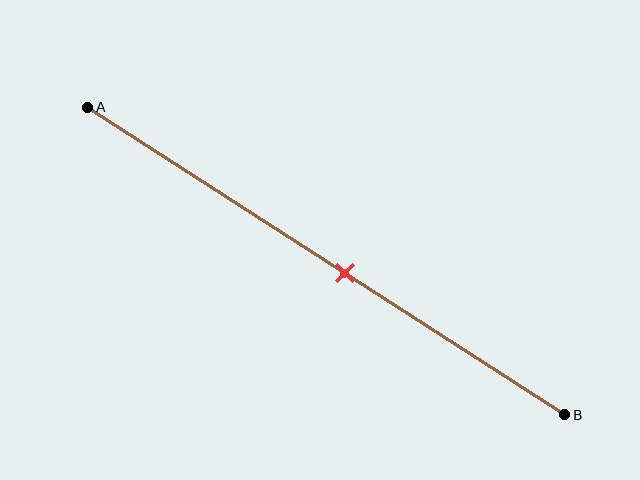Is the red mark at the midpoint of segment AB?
No, the mark is at about 55% from A, not at the 50% midpoint.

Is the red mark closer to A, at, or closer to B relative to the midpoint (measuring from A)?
The red mark is closer to point B than the midpoint of segment AB.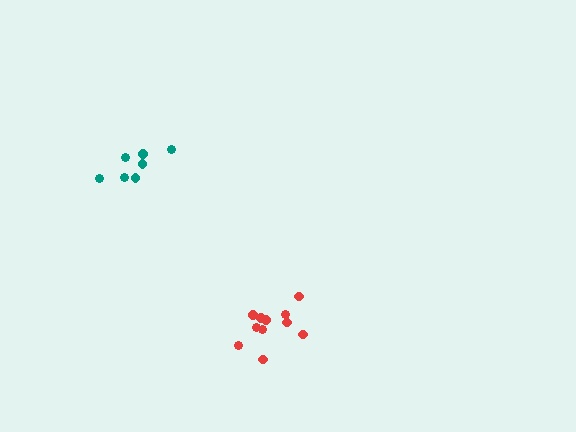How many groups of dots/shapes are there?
There are 2 groups.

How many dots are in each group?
Group 1: 11 dots, Group 2: 7 dots (18 total).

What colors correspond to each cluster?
The clusters are colored: red, teal.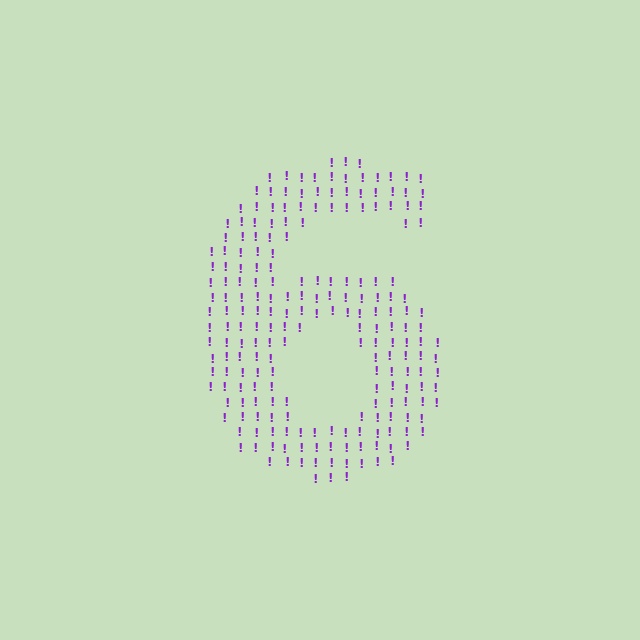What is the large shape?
The large shape is the digit 6.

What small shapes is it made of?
It is made of small exclamation marks.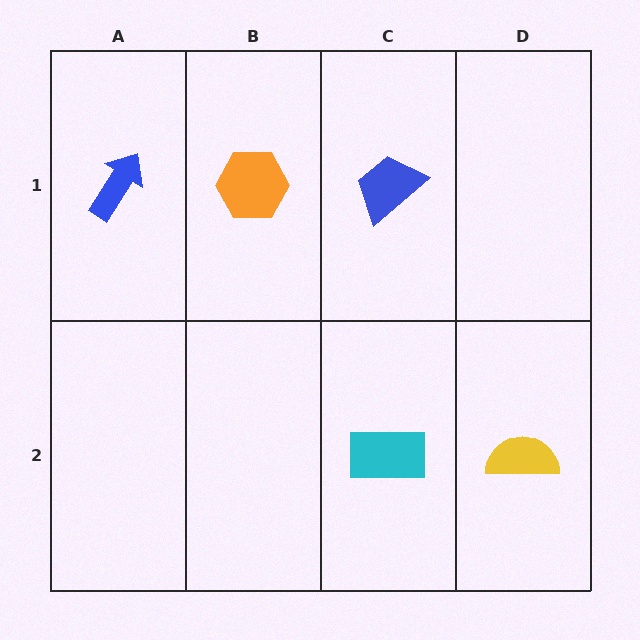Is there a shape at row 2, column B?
No, that cell is empty.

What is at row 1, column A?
A blue arrow.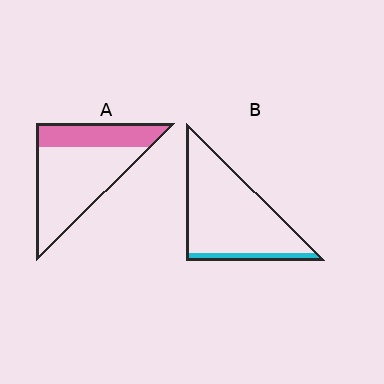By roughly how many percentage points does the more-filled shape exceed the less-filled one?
By roughly 20 percentage points (A over B).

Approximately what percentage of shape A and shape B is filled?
A is approximately 30% and B is approximately 10%.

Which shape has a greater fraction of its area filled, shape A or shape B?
Shape A.